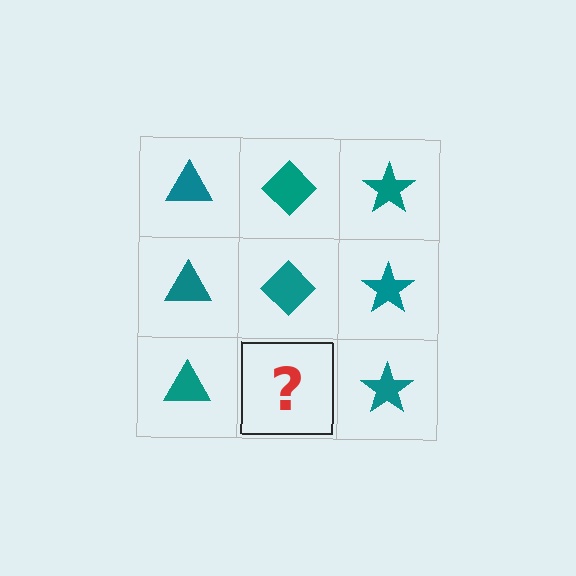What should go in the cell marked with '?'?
The missing cell should contain a teal diamond.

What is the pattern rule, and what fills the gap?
The rule is that each column has a consistent shape. The gap should be filled with a teal diamond.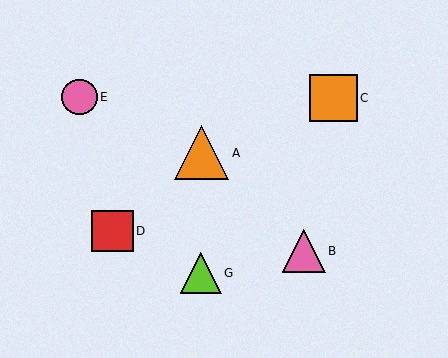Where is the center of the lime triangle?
The center of the lime triangle is at (201, 273).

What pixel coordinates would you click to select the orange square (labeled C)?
Click at (334, 98) to select the orange square C.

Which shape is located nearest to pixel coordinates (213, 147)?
The orange triangle (labeled A) at (202, 153) is nearest to that location.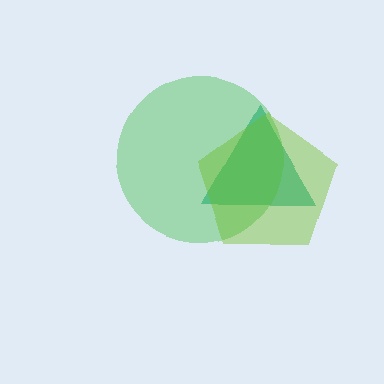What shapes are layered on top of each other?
The layered shapes are: a teal triangle, a green circle, a lime pentagon.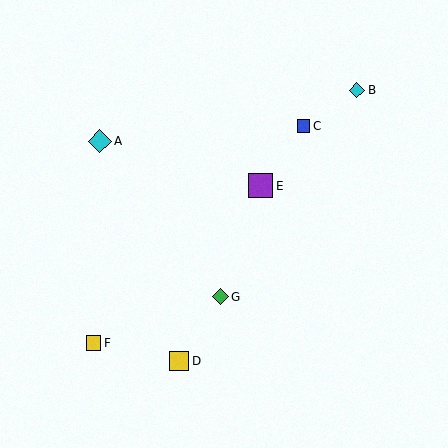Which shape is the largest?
The purple square (labeled E) is the largest.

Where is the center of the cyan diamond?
The center of the cyan diamond is at (357, 90).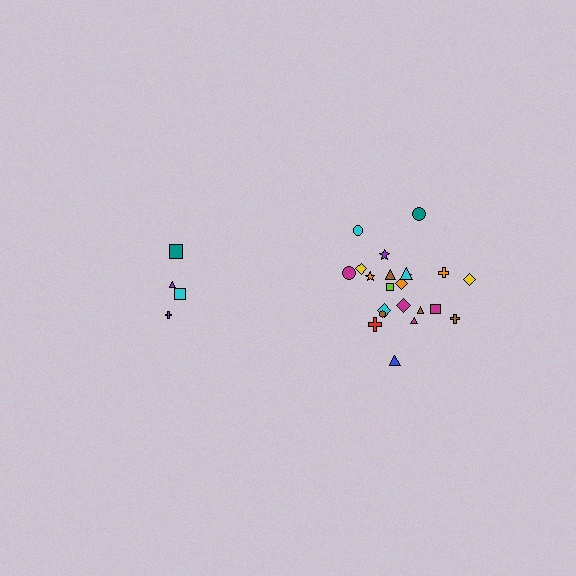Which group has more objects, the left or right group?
The right group.